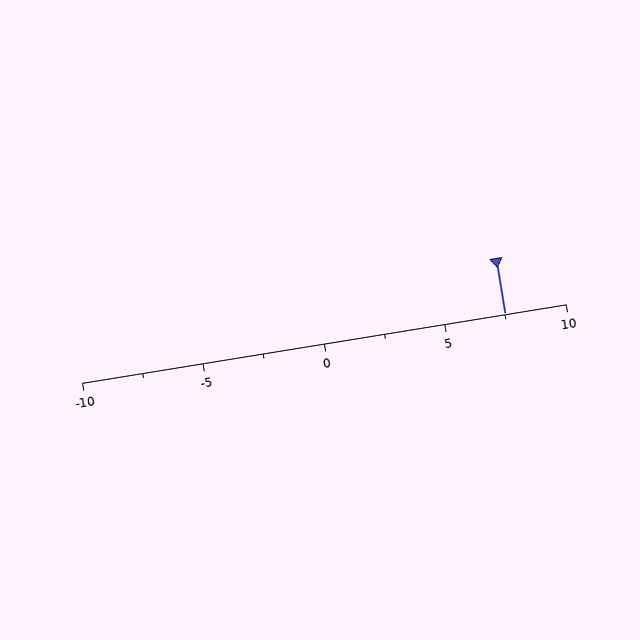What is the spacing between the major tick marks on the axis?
The major ticks are spaced 5 apart.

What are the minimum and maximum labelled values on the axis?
The axis runs from -10 to 10.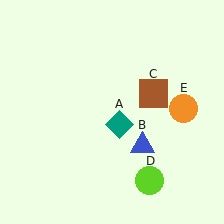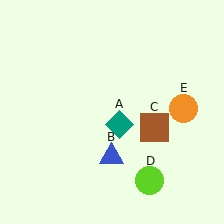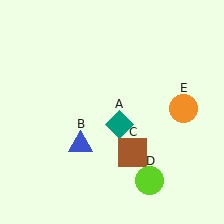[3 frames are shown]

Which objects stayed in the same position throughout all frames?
Teal diamond (object A) and lime circle (object D) and orange circle (object E) remained stationary.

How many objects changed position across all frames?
2 objects changed position: blue triangle (object B), brown square (object C).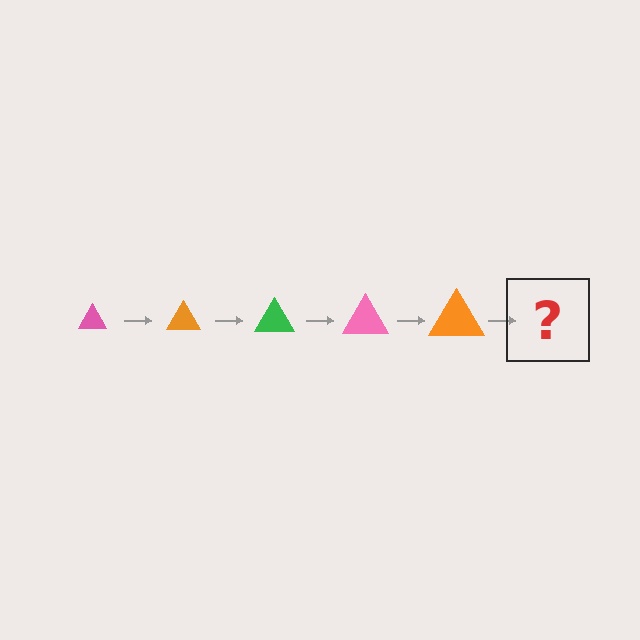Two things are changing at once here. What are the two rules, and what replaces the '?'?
The two rules are that the triangle grows larger each step and the color cycles through pink, orange, and green. The '?' should be a green triangle, larger than the previous one.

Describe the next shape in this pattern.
It should be a green triangle, larger than the previous one.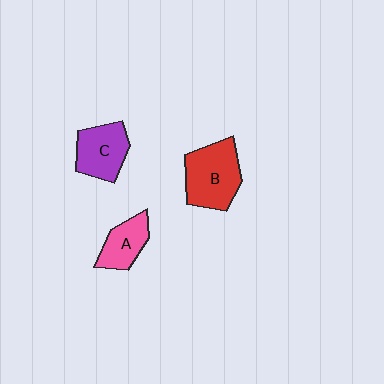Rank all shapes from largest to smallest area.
From largest to smallest: B (red), C (purple), A (pink).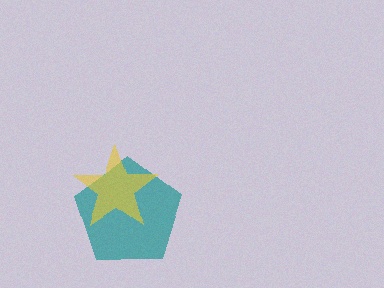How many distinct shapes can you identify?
There are 2 distinct shapes: a teal pentagon, a yellow star.